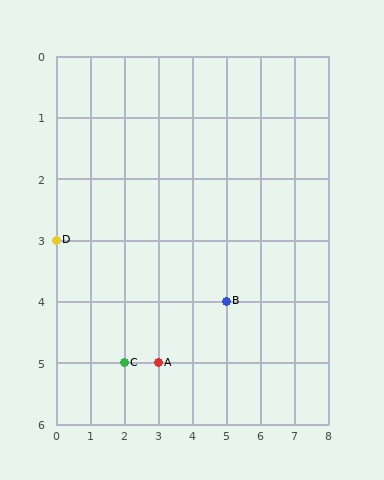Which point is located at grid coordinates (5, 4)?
Point B is at (5, 4).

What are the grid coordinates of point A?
Point A is at grid coordinates (3, 5).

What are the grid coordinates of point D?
Point D is at grid coordinates (0, 3).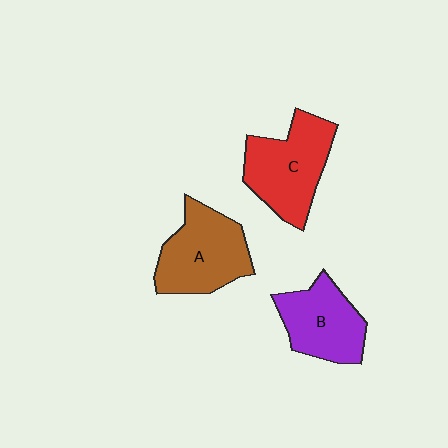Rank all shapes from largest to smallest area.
From largest to smallest: C (red), A (brown), B (purple).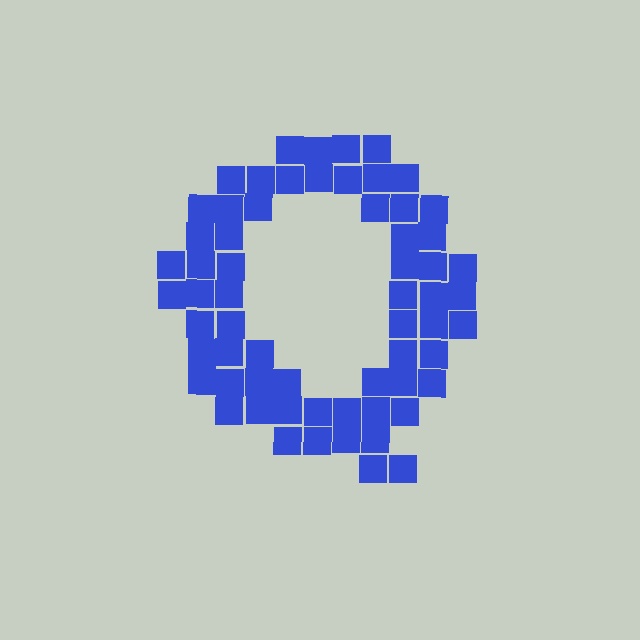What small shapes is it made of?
It is made of small squares.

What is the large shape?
The large shape is the letter Q.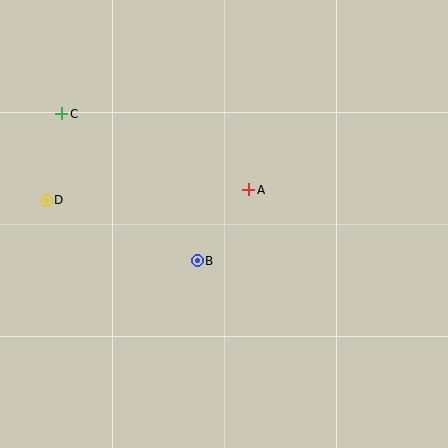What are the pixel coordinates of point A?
Point A is at (249, 190).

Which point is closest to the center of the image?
Point A at (249, 190) is closest to the center.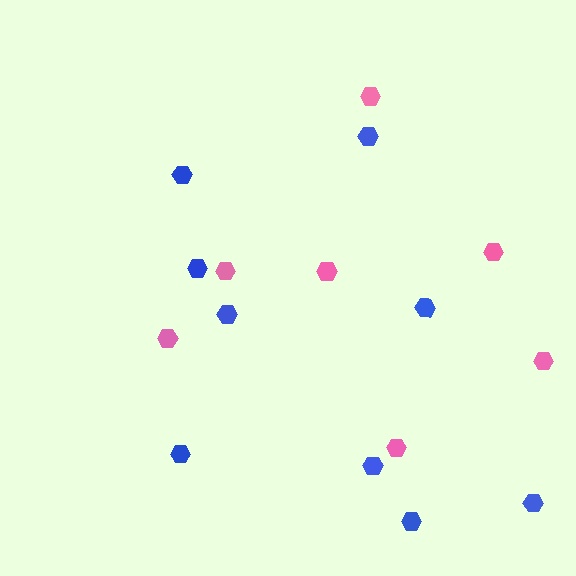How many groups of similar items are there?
There are 2 groups: one group of pink hexagons (7) and one group of blue hexagons (9).